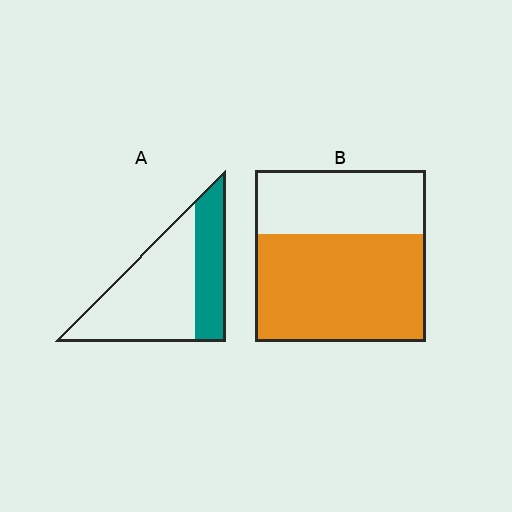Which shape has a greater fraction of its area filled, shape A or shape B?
Shape B.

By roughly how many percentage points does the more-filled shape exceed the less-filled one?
By roughly 30 percentage points (B over A).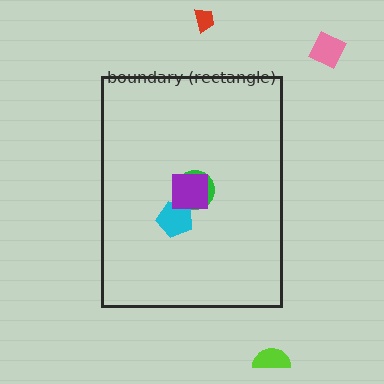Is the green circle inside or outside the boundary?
Inside.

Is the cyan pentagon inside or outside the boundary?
Inside.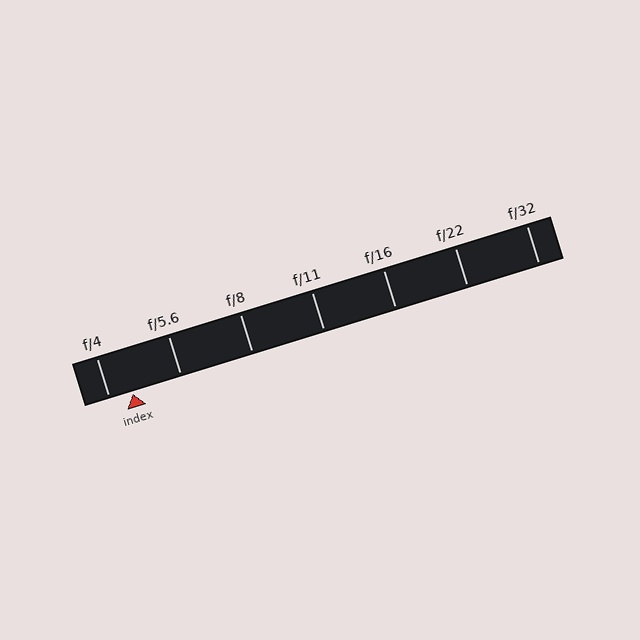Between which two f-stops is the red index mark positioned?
The index mark is between f/4 and f/5.6.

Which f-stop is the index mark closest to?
The index mark is closest to f/4.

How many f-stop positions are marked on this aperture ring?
There are 7 f-stop positions marked.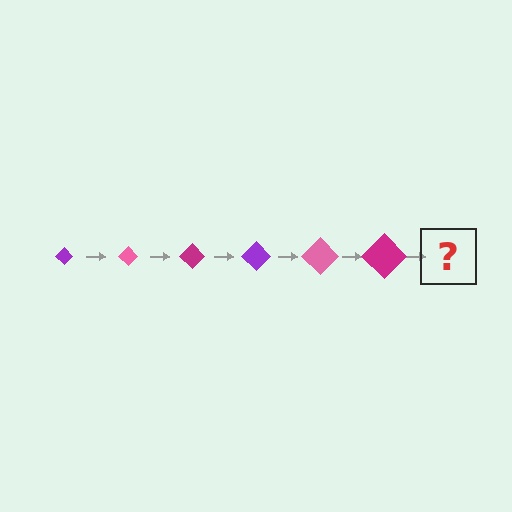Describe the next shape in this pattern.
It should be a purple diamond, larger than the previous one.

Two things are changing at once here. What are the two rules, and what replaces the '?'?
The two rules are that the diamond grows larger each step and the color cycles through purple, pink, and magenta. The '?' should be a purple diamond, larger than the previous one.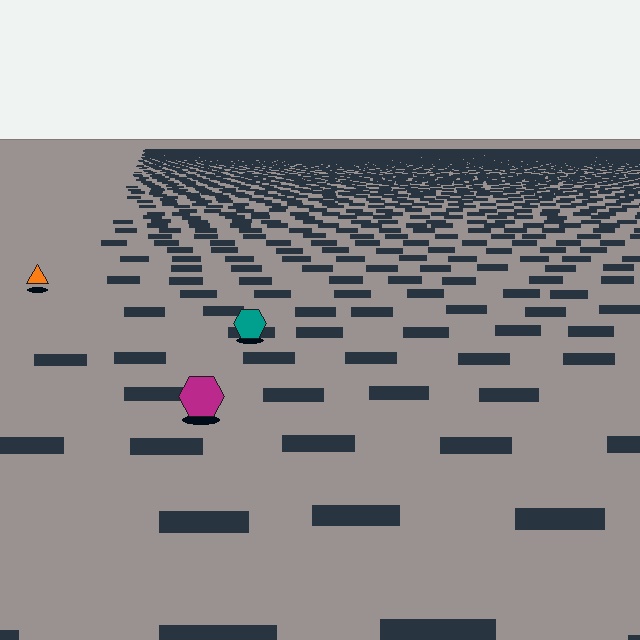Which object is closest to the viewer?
The magenta hexagon is closest. The texture marks near it are larger and more spread out.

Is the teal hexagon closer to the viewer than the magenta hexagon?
No. The magenta hexagon is closer — you can tell from the texture gradient: the ground texture is coarser near it.